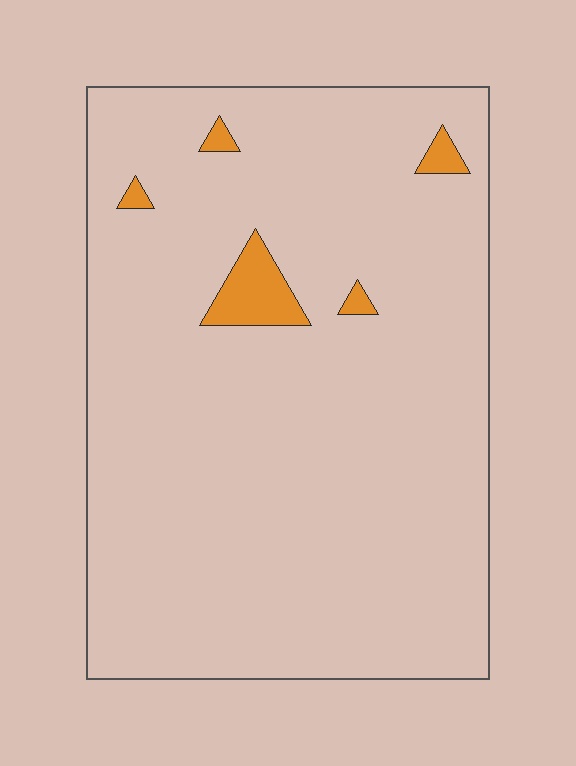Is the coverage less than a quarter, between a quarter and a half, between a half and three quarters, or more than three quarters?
Less than a quarter.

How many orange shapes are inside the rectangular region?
5.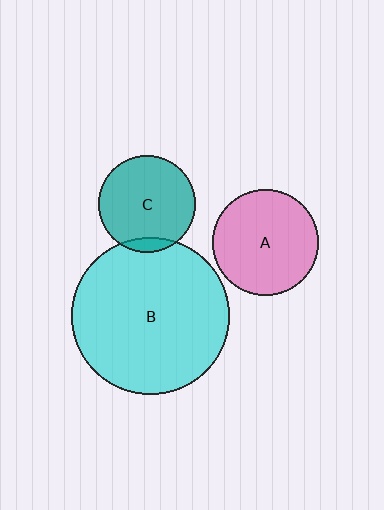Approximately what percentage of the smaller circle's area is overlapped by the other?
Approximately 10%.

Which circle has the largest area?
Circle B (cyan).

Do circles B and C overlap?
Yes.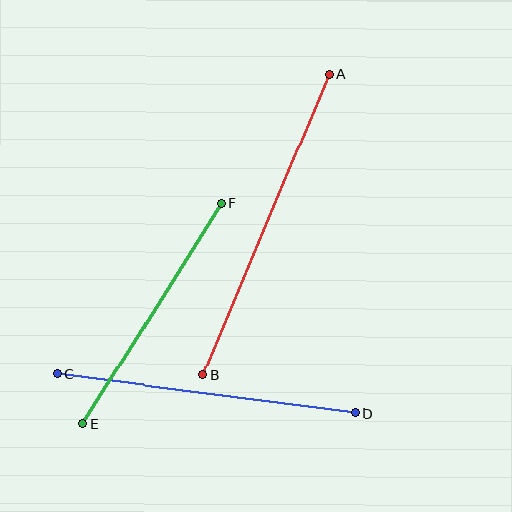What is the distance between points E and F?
The distance is approximately 261 pixels.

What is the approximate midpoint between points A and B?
The midpoint is at approximately (266, 224) pixels.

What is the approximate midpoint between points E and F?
The midpoint is at approximately (152, 314) pixels.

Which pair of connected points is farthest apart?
Points A and B are farthest apart.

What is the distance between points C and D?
The distance is approximately 301 pixels.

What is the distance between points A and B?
The distance is approximately 326 pixels.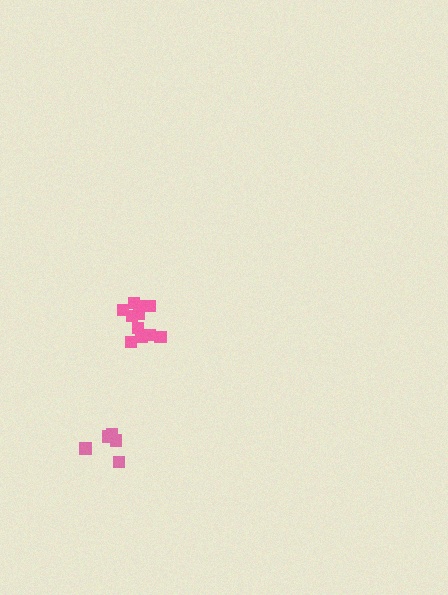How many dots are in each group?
Group 1: 11 dots, Group 2: 5 dots (16 total).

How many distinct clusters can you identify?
There are 2 distinct clusters.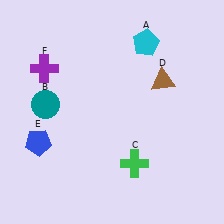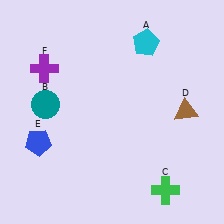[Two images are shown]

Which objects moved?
The objects that moved are: the green cross (C), the brown triangle (D).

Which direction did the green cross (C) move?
The green cross (C) moved right.